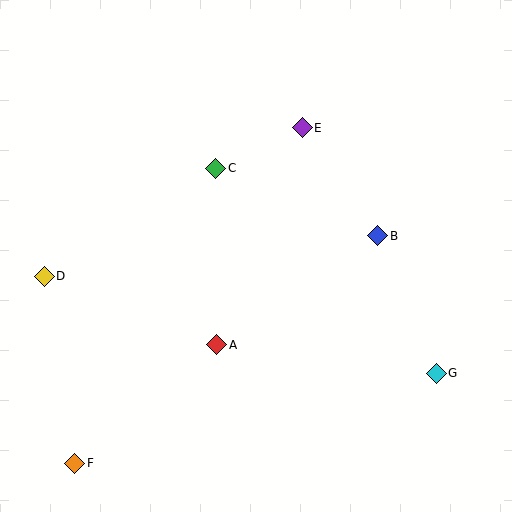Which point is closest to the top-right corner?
Point E is closest to the top-right corner.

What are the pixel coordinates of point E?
Point E is at (302, 128).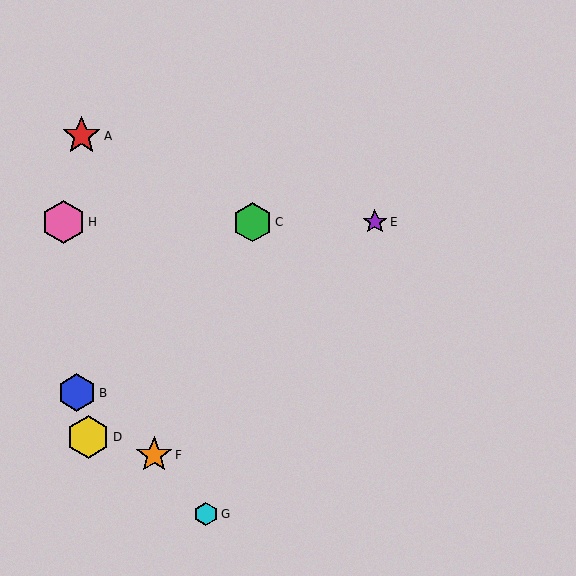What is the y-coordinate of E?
Object E is at y≈222.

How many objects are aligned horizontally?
3 objects (C, E, H) are aligned horizontally.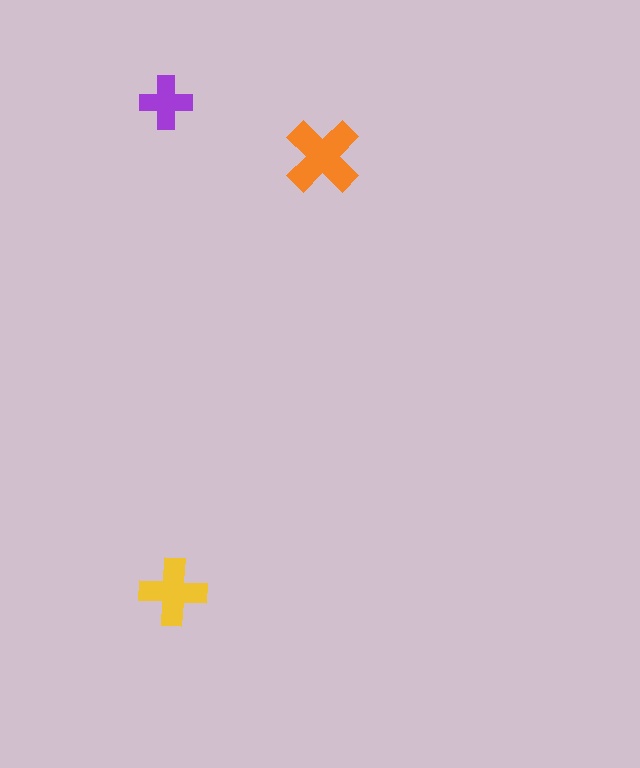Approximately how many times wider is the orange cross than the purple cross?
About 1.5 times wider.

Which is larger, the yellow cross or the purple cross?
The yellow one.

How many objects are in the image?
There are 3 objects in the image.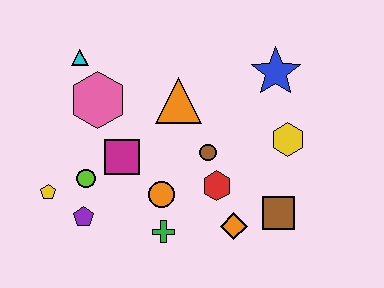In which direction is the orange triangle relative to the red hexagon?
The orange triangle is above the red hexagon.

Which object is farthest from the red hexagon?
The cyan triangle is farthest from the red hexagon.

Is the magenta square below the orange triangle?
Yes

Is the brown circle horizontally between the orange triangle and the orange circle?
No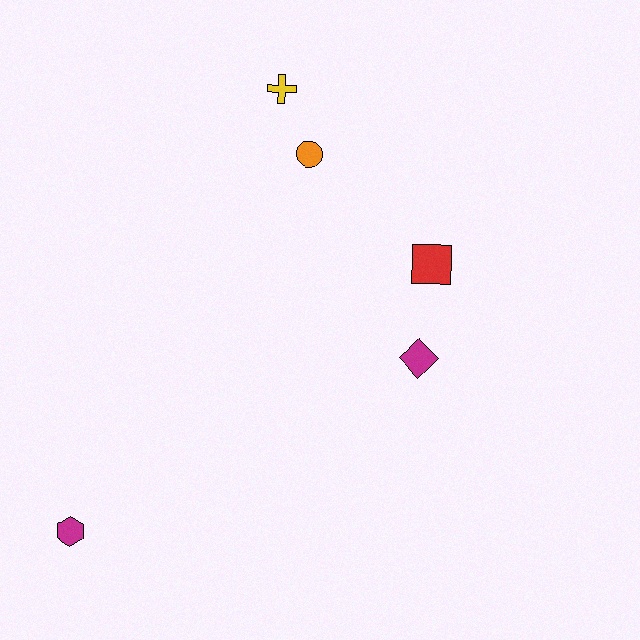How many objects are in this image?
There are 5 objects.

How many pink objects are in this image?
There are no pink objects.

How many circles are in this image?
There is 1 circle.